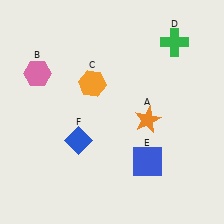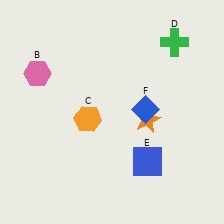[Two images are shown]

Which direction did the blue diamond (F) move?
The blue diamond (F) moved right.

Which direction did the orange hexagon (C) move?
The orange hexagon (C) moved down.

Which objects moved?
The objects that moved are: the orange hexagon (C), the blue diamond (F).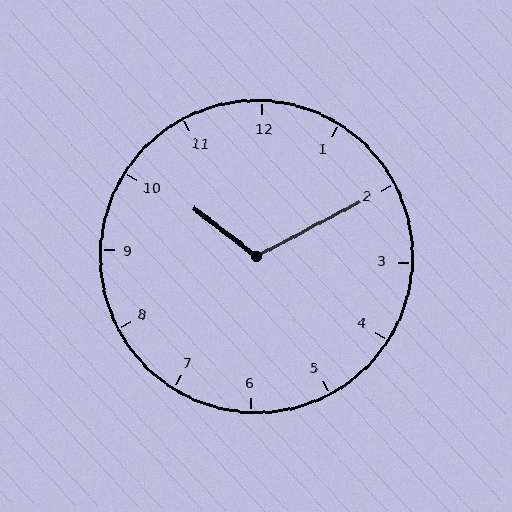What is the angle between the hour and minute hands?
Approximately 115 degrees.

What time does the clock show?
10:10.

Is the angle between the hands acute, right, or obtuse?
It is obtuse.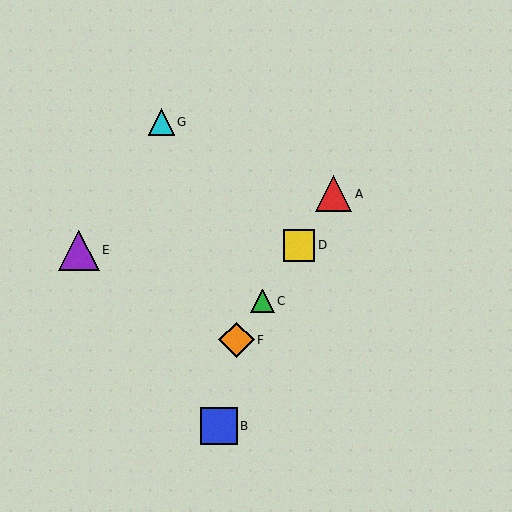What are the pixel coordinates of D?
Object D is at (299, 245).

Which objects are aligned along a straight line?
Objects A, C, D, F are aligned along a straight line.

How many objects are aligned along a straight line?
4 objects (A, C, D, F) are aligned along a straight line.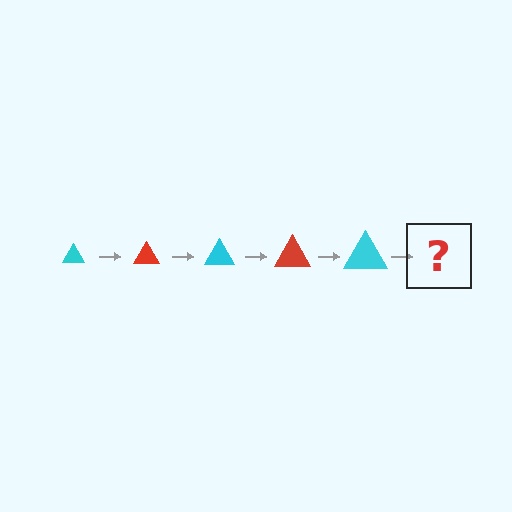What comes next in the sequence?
The next element should be a red triangle, larger than the previous one.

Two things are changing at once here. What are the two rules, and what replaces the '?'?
The two rules are that the triangle grows larger each step and the color cycles through cyan and red. The '?' should be a red triangle, larger than the previous one.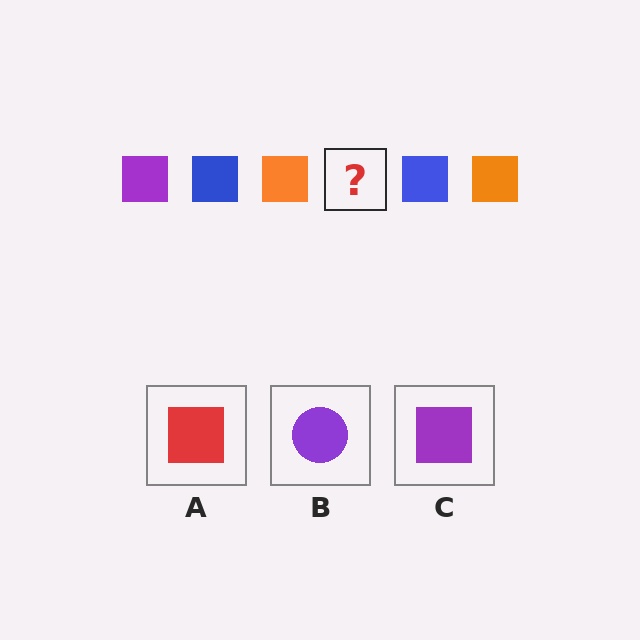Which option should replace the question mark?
Option C.